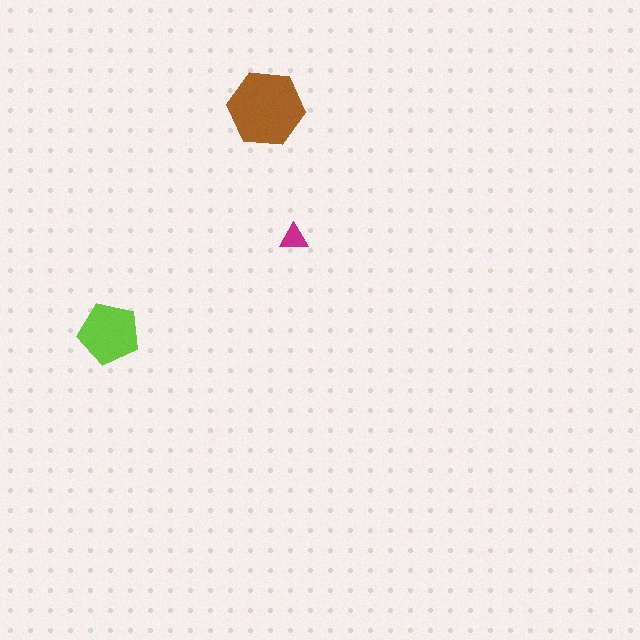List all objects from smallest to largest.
The magenta triangle, the lime pentagon, the brown hexagon.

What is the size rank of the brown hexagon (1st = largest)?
1st.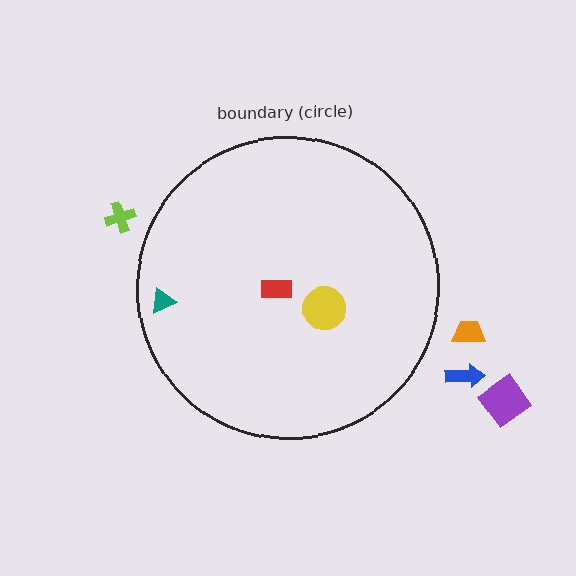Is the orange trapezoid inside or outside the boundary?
Outside.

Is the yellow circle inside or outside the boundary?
Inside.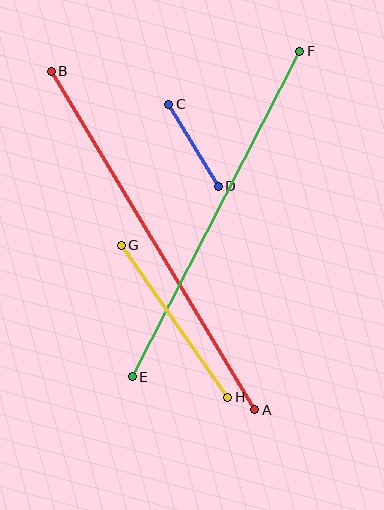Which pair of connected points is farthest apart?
Points A and B are farthest apart.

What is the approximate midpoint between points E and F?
The midpoint is at approximately (216, 214) pixels.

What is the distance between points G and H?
The distance is approximately 186 pixels.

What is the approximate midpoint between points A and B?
The midpoint is at approximately (153, 240) pixels.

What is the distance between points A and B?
The distance is approximately 395 pixels.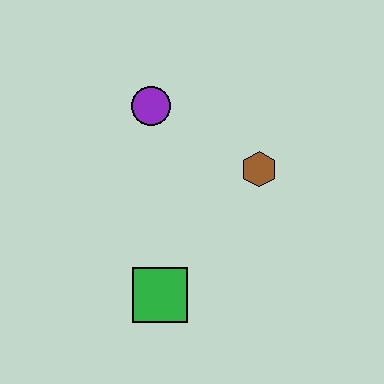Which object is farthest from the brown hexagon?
The green square is farthest from the brown hexagon.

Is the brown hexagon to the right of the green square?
Yes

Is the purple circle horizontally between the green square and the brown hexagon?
No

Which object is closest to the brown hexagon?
The purple circle is closest to the brown hexagon.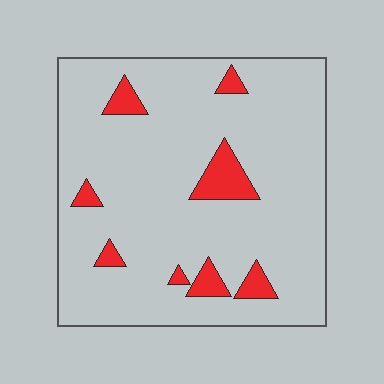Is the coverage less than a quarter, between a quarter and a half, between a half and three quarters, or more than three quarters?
Less than a quarter.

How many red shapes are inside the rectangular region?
8.